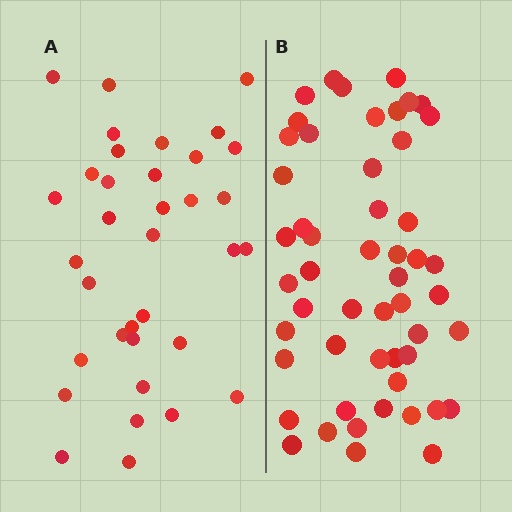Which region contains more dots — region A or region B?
Region B (the right region) has more dots.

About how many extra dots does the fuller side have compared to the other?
Region B has approximately 15 more dots than region A.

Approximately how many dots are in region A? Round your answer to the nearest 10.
About 40 dots. (The exact count is 35, which rounds to 40.)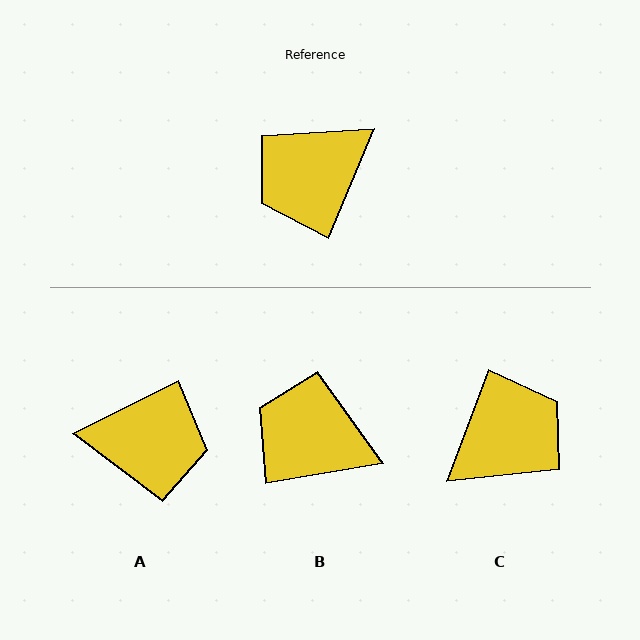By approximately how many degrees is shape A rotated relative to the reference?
Approximately 139 degrees counter-clockwise.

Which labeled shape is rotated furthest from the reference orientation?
C, about 178 degrees away.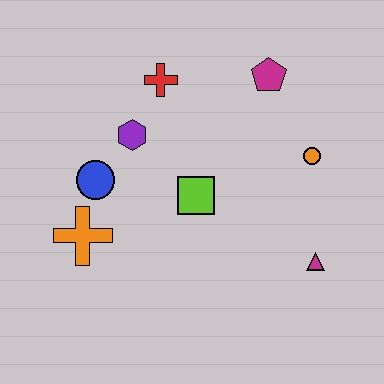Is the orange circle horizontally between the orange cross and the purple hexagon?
No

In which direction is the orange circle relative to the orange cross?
The orange circle is to the right of the orange cross.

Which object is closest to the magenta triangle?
The orange circle is closest to the magenta triangle.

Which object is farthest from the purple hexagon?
The magenta triangle is farthest from the purple hexagon.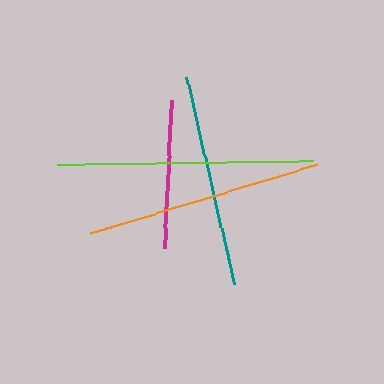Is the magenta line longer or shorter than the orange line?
The orange line is longer than the magenta line.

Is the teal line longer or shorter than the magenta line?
The teal line is longer than the magenta line.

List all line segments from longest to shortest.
From longest to shortest: lime, orange, teal, magenta.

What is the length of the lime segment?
The lime segment is approximately 256 pixels long.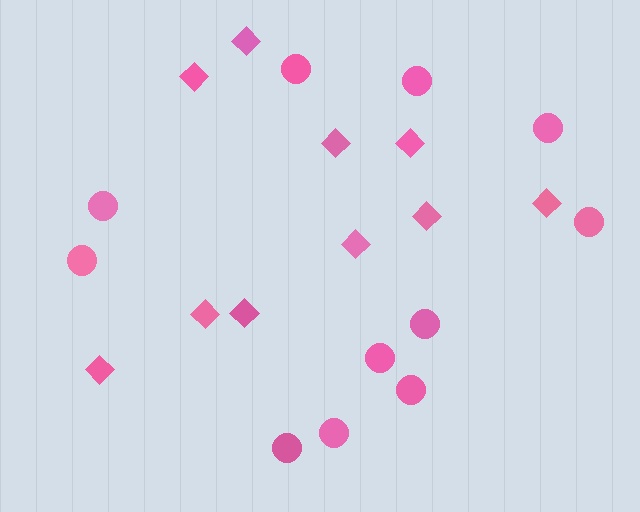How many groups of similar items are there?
There are 2 groups: one group of diamonds (10) and one group of circles (11).